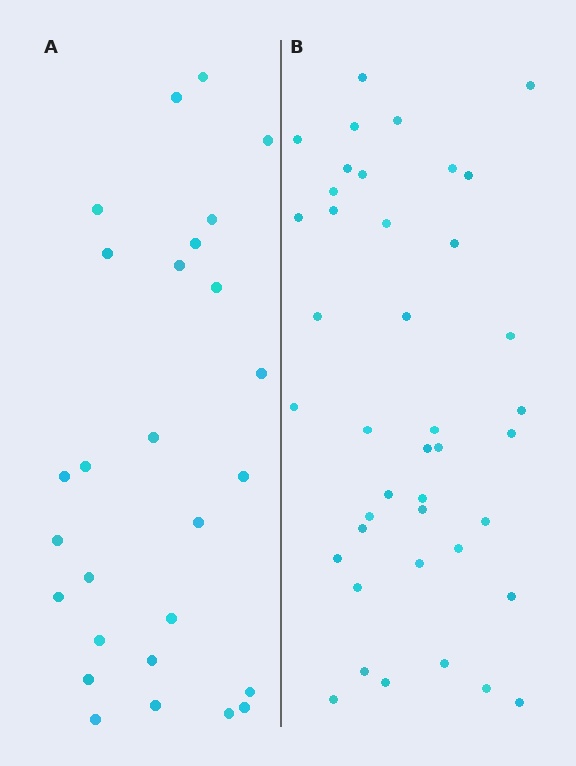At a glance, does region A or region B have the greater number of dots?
Region B (the right region) has more dots.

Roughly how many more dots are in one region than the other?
Region B has approximately 15 more dots than region A.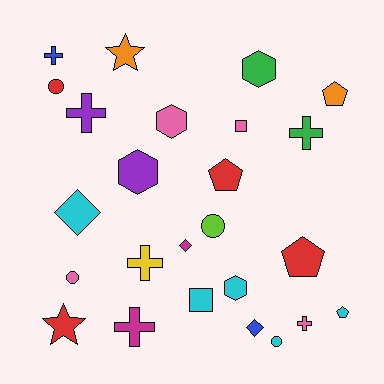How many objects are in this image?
There are 25 objects.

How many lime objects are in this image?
There is 1 lime object.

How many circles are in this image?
There are 4 circles.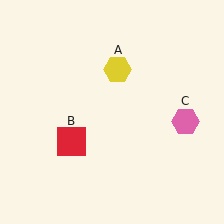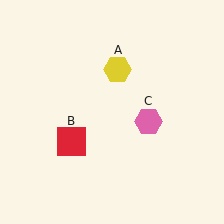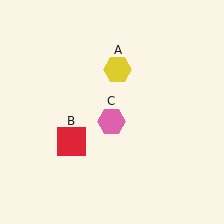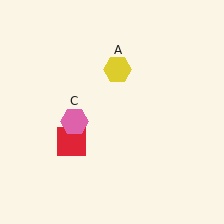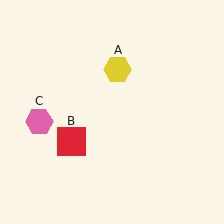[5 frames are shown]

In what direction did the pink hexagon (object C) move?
The pink hexagon (object C) moved left.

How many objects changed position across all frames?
1 object changed position: pink hexagon (object C).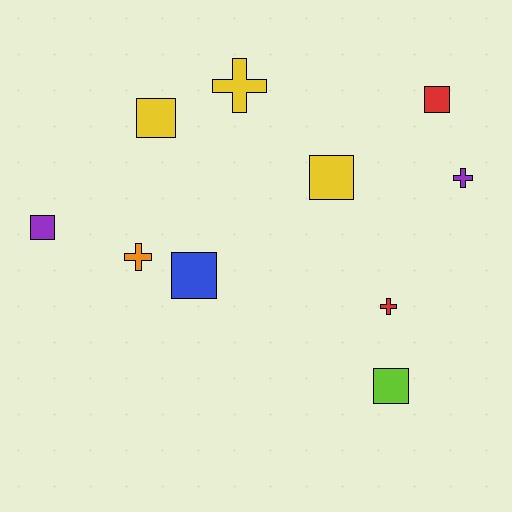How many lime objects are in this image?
There is 1 lime object.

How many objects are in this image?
There are 10 objects.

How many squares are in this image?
There are 6 squares.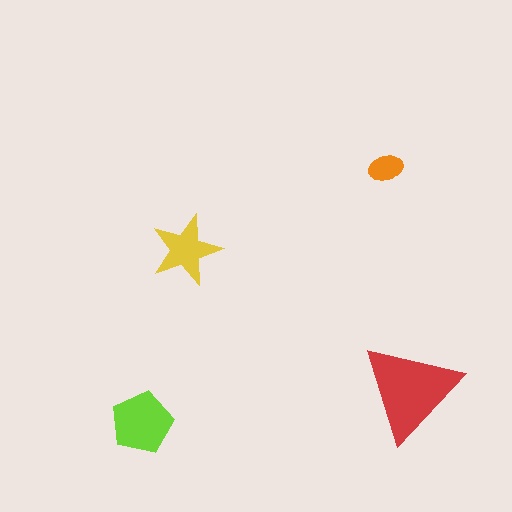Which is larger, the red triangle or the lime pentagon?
The red triangle.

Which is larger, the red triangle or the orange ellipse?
The red triangle.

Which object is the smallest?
The orange ellipse.